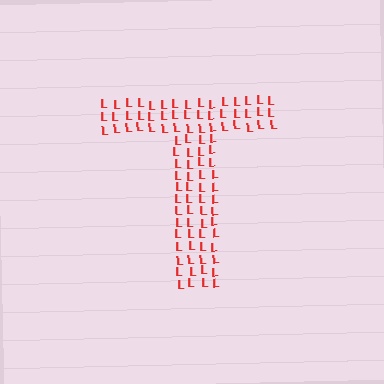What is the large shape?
The large shape is the letter T.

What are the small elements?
The small elements are letter L's.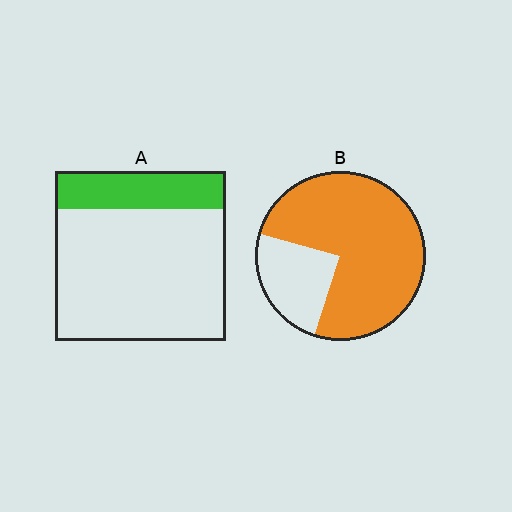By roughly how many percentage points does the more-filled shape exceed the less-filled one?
By roughly 55 percentage points (B over A).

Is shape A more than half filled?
No.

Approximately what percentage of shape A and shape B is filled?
A is approximately 20% and B is approximately 75%.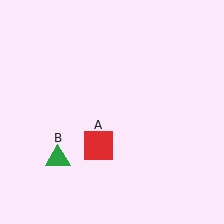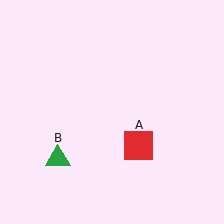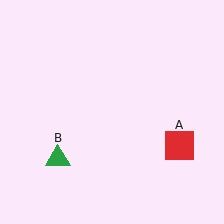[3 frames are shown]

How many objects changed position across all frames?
1 object changed position: red square (object A).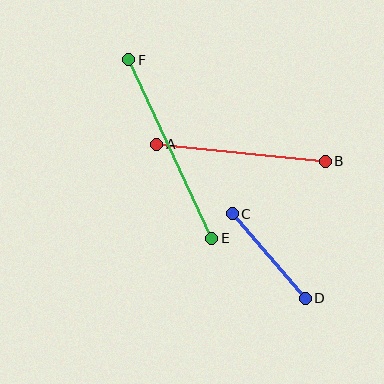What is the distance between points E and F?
The distance is approximately 197 pixels.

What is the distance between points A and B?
The distance is approximately 169 pixels.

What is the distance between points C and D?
The distance is approximately 112 pixels.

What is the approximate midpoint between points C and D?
The midpoint is at approximately (269, 256) pixels.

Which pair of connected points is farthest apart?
Points E and F are farthest apart.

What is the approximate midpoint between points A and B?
The midpoint is at approximately (241, 153) pixels.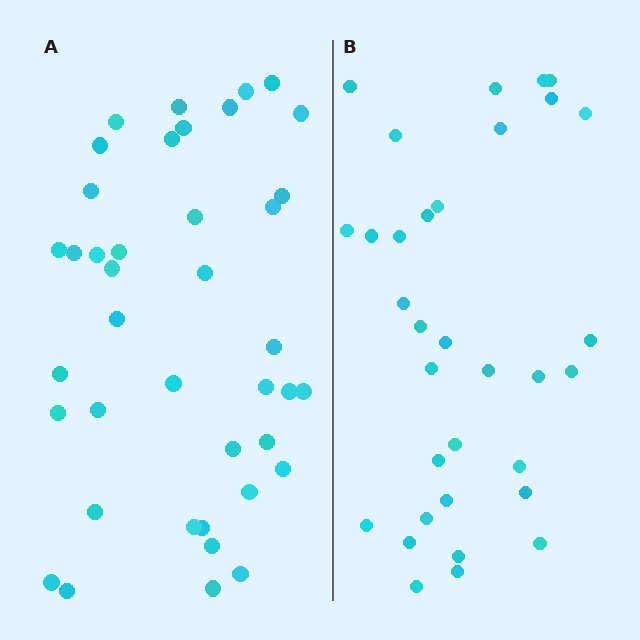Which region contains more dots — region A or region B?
Region A (the left region) has more dots.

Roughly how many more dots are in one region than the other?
Region A has roughly 8 or so more dots than region B.